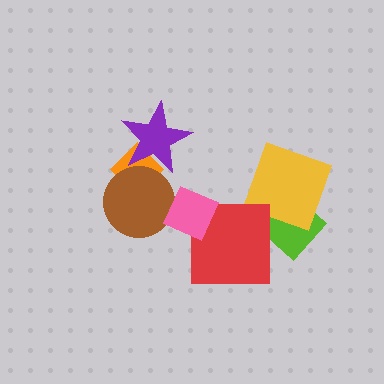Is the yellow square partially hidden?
No, no other shape covers it.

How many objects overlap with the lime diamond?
2 objects overlap with the lime diamond.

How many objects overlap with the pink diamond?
2 objects overlap with the pink diamond.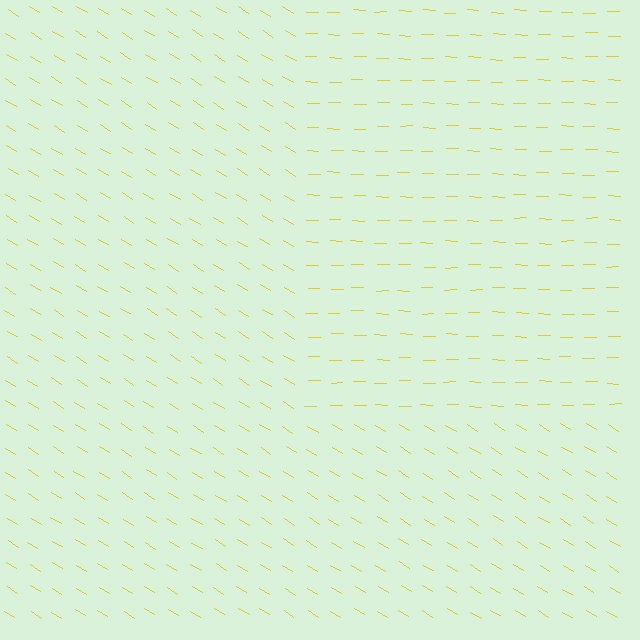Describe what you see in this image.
The image is filled with small yellow line segments. A rectangle region in the image has lines oriented differently from the surrounding lines, creating a visible texture boundary.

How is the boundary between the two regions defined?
The boundary is defined purely by a change in line orientation (approximately 30 degrees difference). All lines are the same color and thickness.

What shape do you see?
I see a rectangle.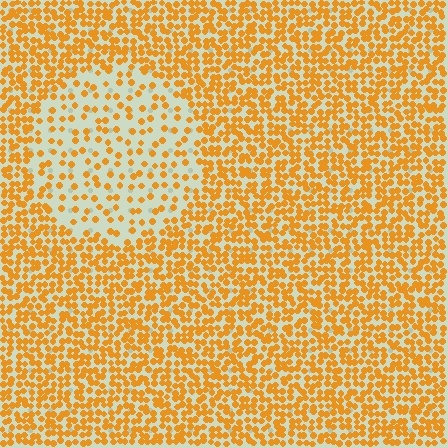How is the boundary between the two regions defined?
The boundary is defined by a change in element density (approximately 2.5x ratio). All elements are the same color, size, and shape.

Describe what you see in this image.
The image contains small orange elements arranged at two different densities. A circle-shaped region is visible where the elements are less densely packed than the surrounding area.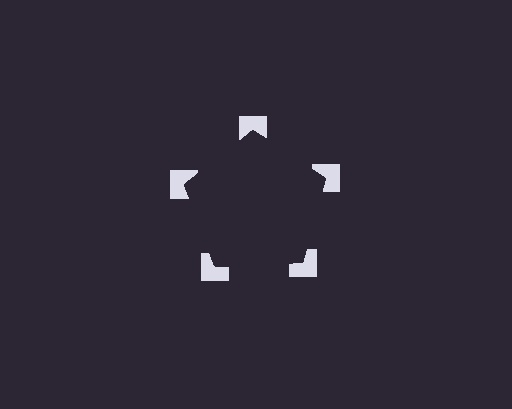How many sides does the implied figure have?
5 sides.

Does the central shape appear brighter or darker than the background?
It typically appears slightly darker than the background, even though no actual brightness change is drawn.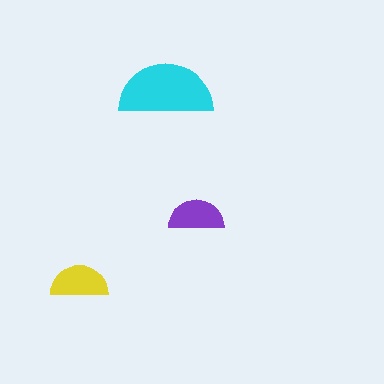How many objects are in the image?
There are 3 objects in the image.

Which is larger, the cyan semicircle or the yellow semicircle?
The cyan one.